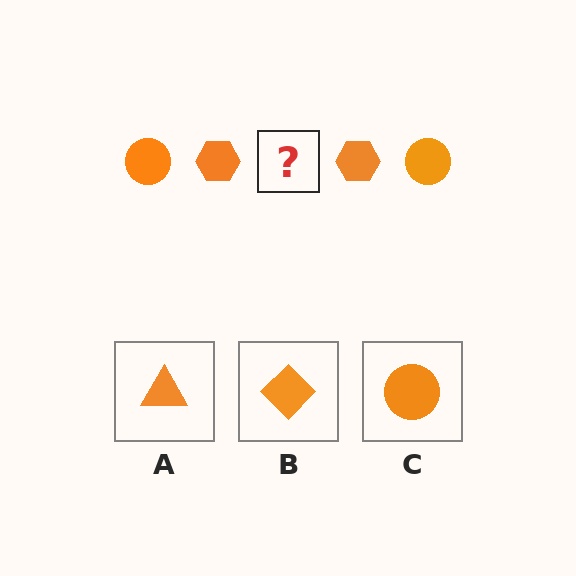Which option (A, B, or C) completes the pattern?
C.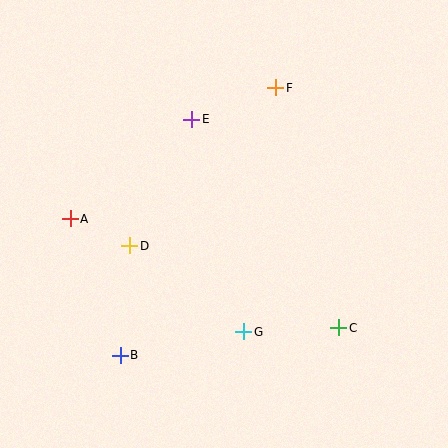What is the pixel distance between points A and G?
The distance between A and G is 207 pixels.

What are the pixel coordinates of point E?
Point E is at (191, 119).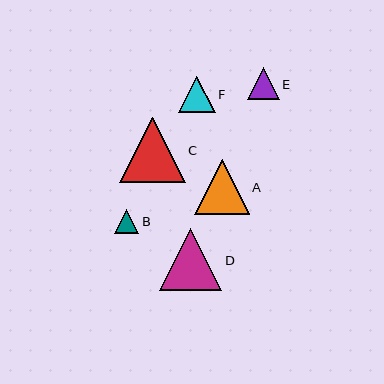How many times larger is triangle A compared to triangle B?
Triangle A is approximately 2.2 times the size of triangle B.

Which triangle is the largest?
Triangle C is the largest with a size of approximately 65 pixels.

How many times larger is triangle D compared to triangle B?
Triangle D is approximately 2.5 times the size of triangle B.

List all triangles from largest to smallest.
From largest to smallest: C, D, A, F, E, B.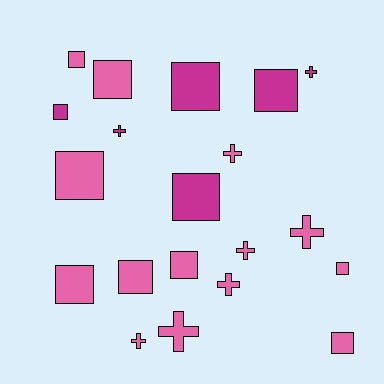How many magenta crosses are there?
There are 2 magenta crosses.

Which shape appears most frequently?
Square, with 12 objects.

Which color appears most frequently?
Pink, with 14 objects.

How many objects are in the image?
There are 20 objects.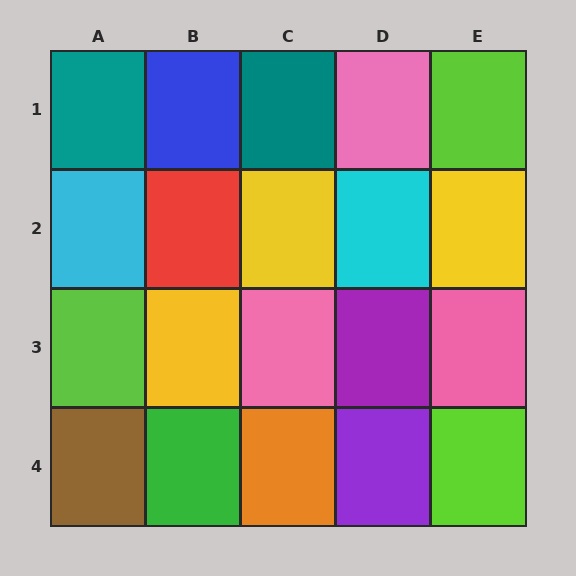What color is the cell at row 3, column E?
Pink.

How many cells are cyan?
2 cells are cyan.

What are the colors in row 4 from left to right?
Brown, green, orange, purple, lime.